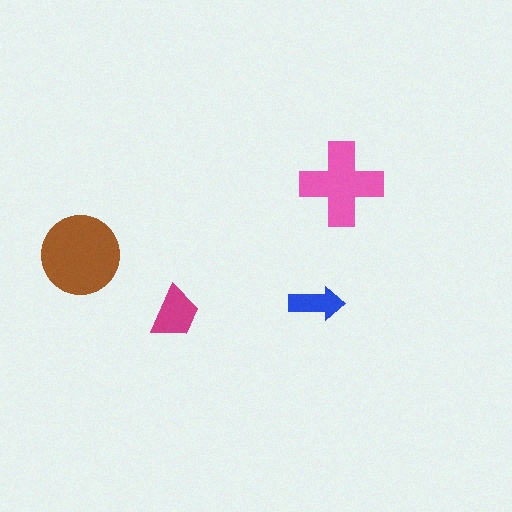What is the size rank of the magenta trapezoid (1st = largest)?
3rd.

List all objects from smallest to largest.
The blue arrow, the magenta trapezoid, the pink cross, the brown circle.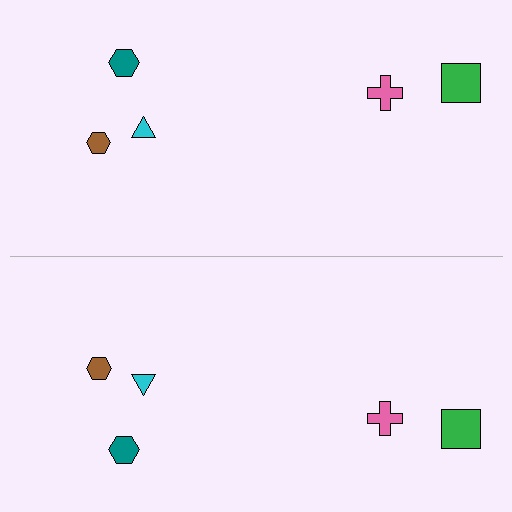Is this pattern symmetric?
Yes, this pattern has bilateral (reflection) symmetry.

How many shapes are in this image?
There are 10 shapes in this image.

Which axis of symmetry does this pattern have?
The pattern has a horizontal axis of symmetry running through the center of the image.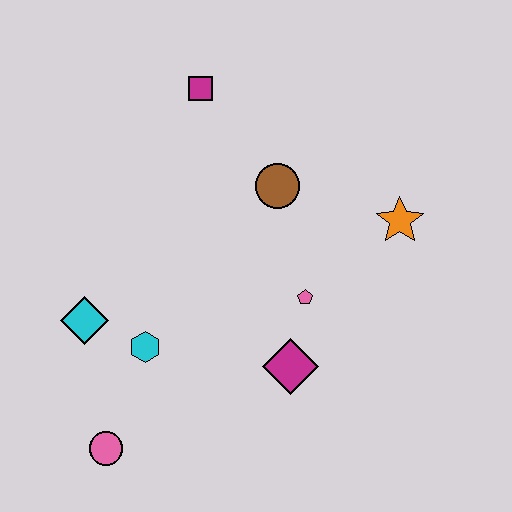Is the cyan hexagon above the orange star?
No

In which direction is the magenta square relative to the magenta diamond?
The magenta square is above the magenta diamond.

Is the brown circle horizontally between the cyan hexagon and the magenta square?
No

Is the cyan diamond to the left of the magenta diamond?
Yes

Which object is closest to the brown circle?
The pink pentagon is closest to the brown circle.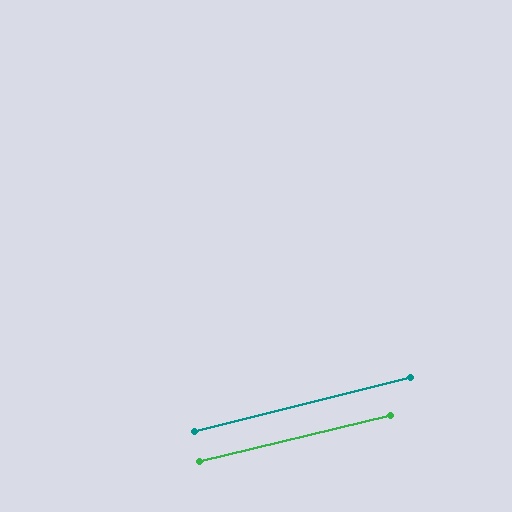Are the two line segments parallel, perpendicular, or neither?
Parallel — their directions differ by only 0.5°.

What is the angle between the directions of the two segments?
Approximately 1 degree.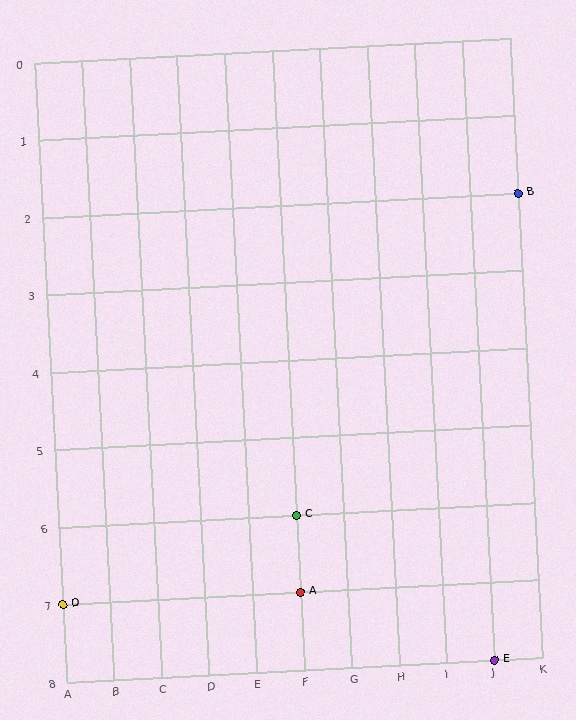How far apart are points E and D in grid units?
Points E and D are 9 columns and 1 row apart (about 9.1 grid units diagonally).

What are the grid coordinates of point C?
Point C is at grid coordinates (F, 6).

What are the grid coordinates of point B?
Point B is at grid coordinates (K, 2).